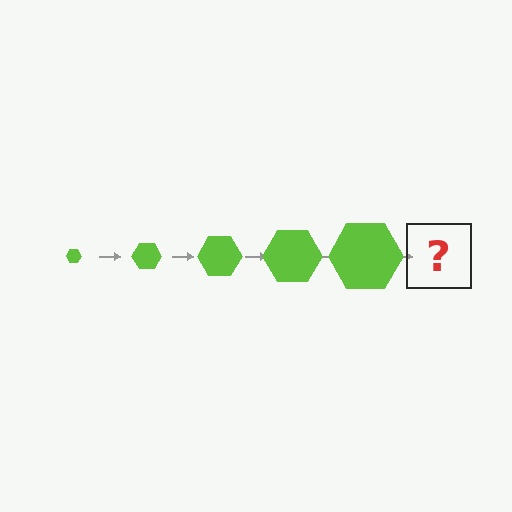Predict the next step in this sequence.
The next step is a lime hexagon, larger than the previous one.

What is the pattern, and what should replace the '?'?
The pattern is that the hexagon gets progressively larger each step. The '?' should be a lime hexagon, larger than the previous one.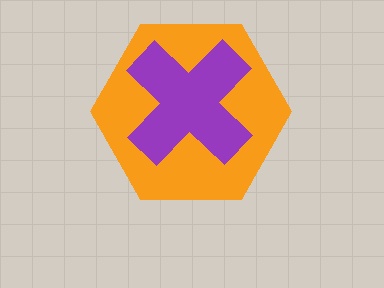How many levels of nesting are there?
2.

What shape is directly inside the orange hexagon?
The purple cross.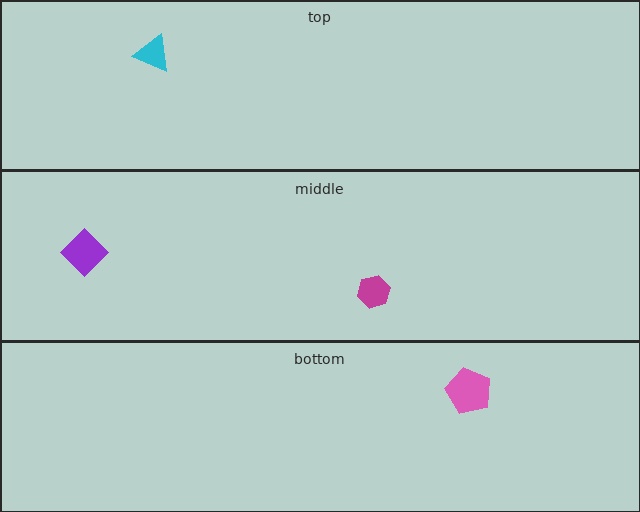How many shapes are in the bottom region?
1.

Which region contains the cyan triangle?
The top region.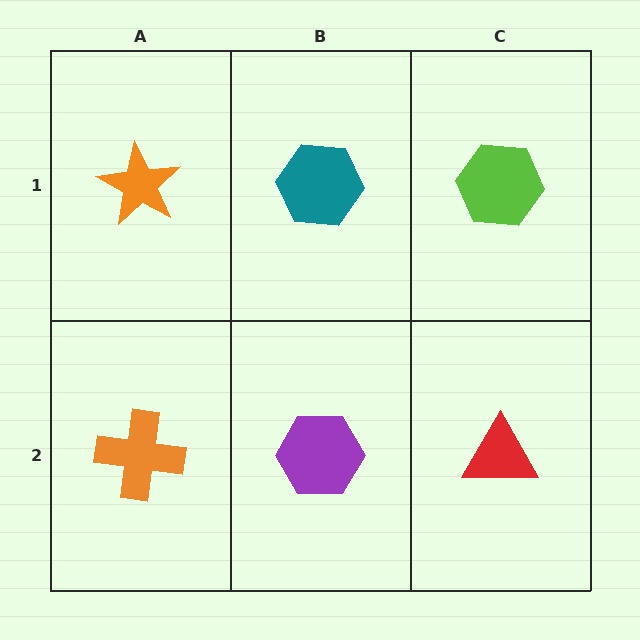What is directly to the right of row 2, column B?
A red triangle.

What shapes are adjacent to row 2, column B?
A teal hexagon (row 1, column B), an orange cross (row 2, column A), a red triangle (row 2, column C).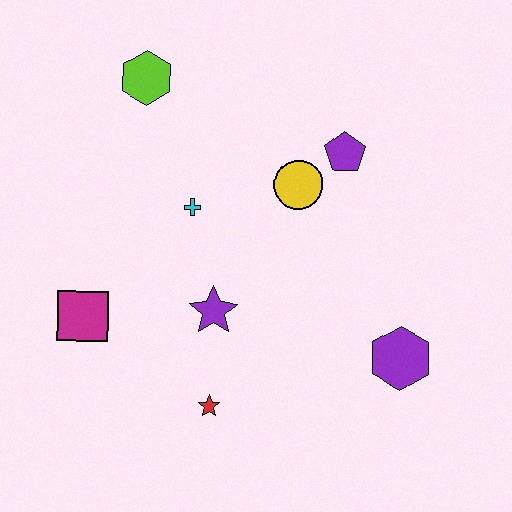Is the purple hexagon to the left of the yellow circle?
No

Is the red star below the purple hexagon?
Yes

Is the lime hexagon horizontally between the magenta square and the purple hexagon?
Yes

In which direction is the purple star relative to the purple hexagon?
The purple star is to the left of the purple hexagon.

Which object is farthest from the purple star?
The lime hexagon is farthest from the purple star.